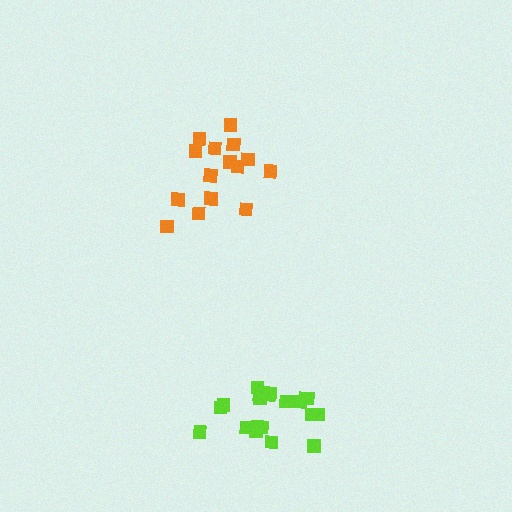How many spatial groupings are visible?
There are 2 spatial groupings.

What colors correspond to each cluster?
The clusters are colored: orange, lime.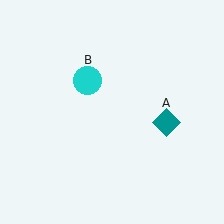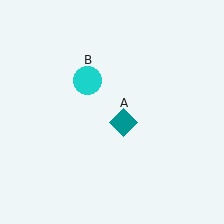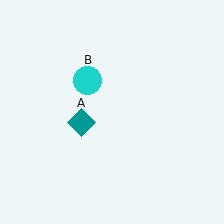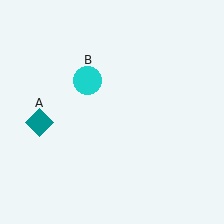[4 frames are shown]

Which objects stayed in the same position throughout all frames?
Cyan circle (object B) remained stationary.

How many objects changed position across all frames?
1 object changed position: teal diamond (object A).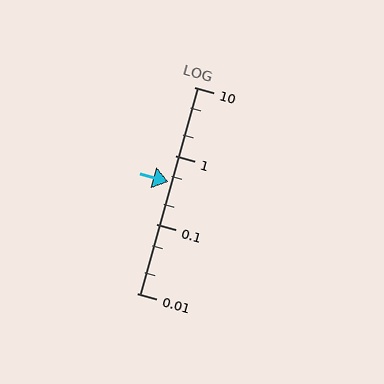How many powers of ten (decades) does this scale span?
The scale spans 3 decades, from 0.01 to 10.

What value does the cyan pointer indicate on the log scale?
The pointer indicates approximately 0.42.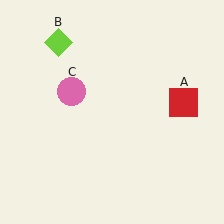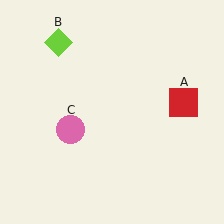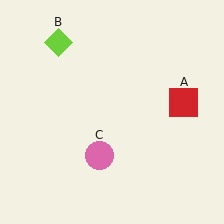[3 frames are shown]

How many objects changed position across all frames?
1 object changed position: pink circle (object C).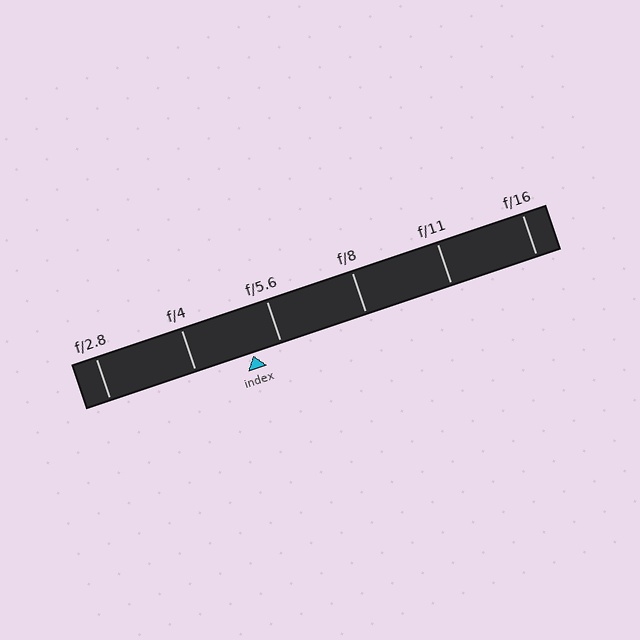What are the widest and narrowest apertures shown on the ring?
The widest aperture shown is f/2.8 and the narrowest is f/16.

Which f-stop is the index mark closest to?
The index mark is closest to f/5.6.